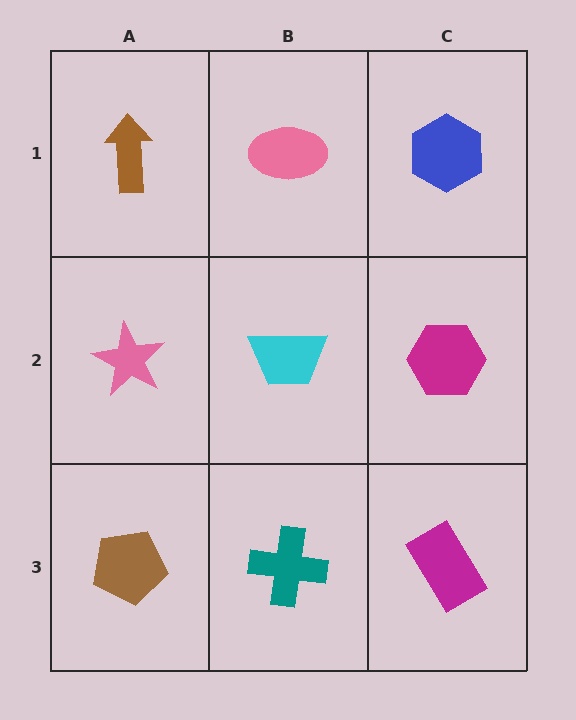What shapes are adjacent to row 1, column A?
A pink star (row 2, column A), a pink ellipse (row 1, column B).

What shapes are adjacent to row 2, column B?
A pink ellipse (row 1, column B), a teal cross (row 3, column B), a pink star (row 2, column A), a magenta hexagon (row 2, column C).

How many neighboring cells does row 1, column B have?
3.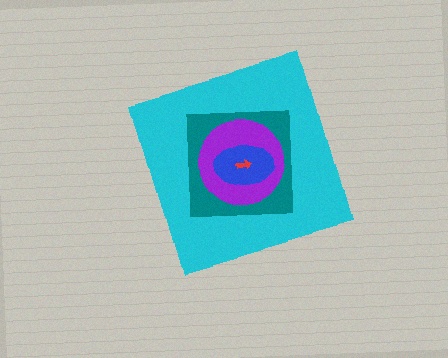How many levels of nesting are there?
5.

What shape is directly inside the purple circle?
The blue ellipse.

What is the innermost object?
The red arrow.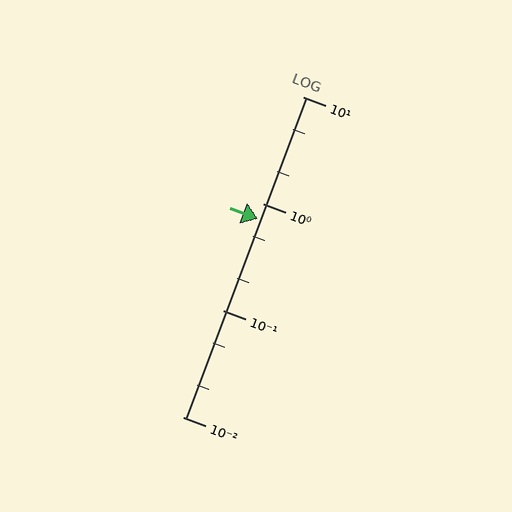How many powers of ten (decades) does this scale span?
The scale spans 3 decades, from 0.01 to 10.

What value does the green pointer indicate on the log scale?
The pointer indicates approximately 0.71.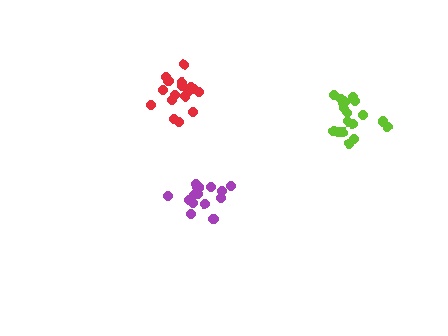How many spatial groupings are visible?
There are 3 spatial groupings.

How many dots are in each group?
Group 1: 17 dots, Group 2: 18 dots, Group 3: 15 dots (50 total).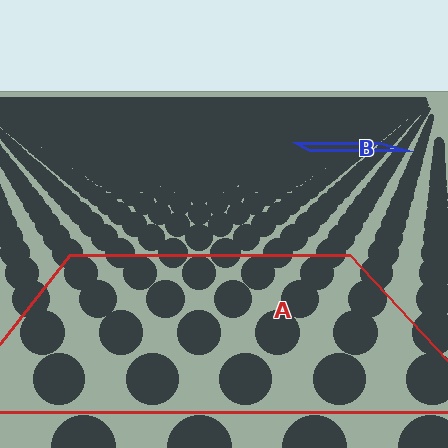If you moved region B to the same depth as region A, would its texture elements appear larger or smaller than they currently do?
They would appear larger. At a closer depth, the same texture elements are projected at a bigger on-screen size.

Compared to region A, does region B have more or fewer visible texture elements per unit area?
Region B has more texture elements per unit area — they are packed more densely because it is farther away.